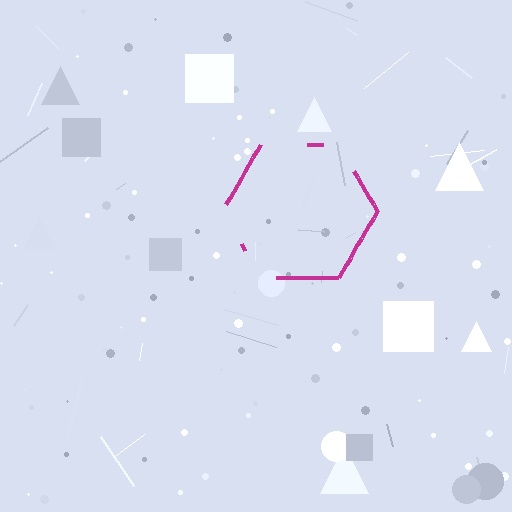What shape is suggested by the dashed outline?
The dashed outline suggests a hexagon.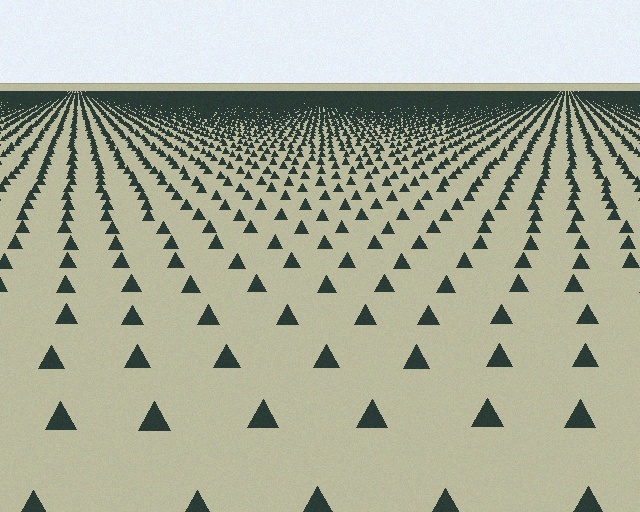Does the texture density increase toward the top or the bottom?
Density increases toward the top.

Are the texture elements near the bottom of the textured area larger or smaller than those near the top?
Larger. Near the bottom, elements are closer to the viewer and appear at a bigger on-screen size.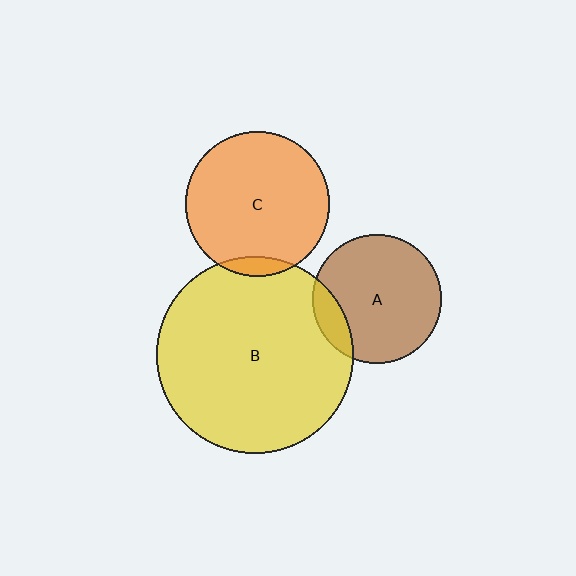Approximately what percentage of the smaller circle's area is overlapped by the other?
Approximately 15%.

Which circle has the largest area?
Circle B (yellow).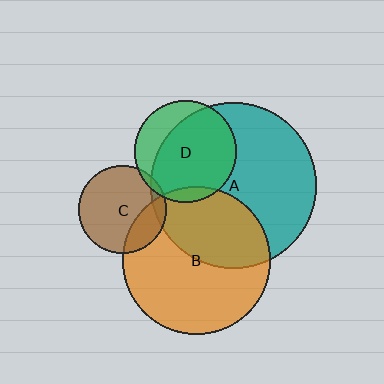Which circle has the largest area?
Circle A (teal).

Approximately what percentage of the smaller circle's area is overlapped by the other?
Approximately 10%.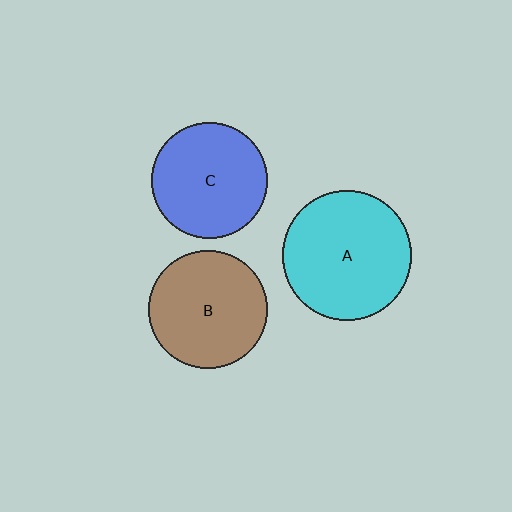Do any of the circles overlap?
No, none of the circles overlap.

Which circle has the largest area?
Circle A (cyan).